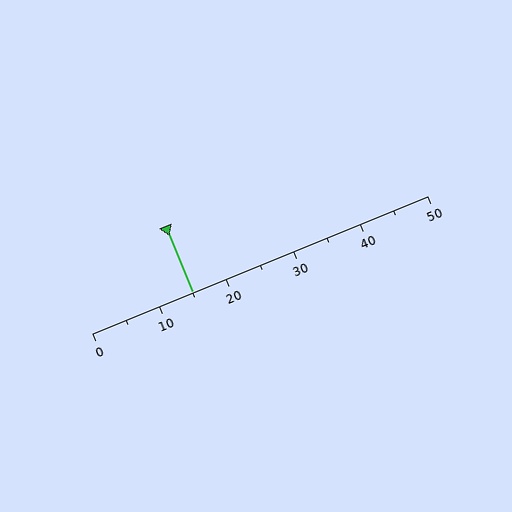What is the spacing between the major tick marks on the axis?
The major ticks are spaced 10 apart.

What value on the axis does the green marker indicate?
The marker indicates approximately 15.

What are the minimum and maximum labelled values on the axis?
The axis runs from 0 to 50.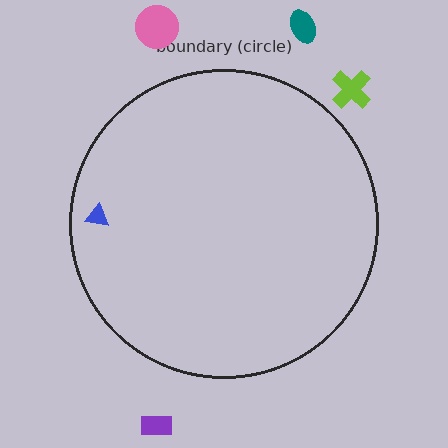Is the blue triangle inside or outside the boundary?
Inside.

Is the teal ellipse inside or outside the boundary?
Outside.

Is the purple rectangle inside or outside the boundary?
Outside.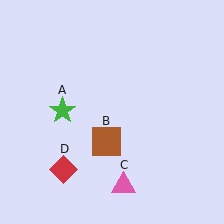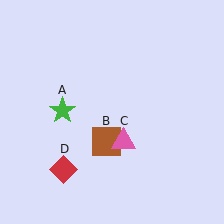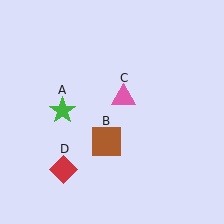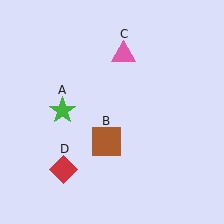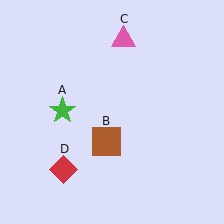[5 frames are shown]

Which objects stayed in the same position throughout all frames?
Green star (object A) and brown square (object B) and red diamond (object D) remained stationary.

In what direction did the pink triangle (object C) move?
The pink triangle (object C) moved up.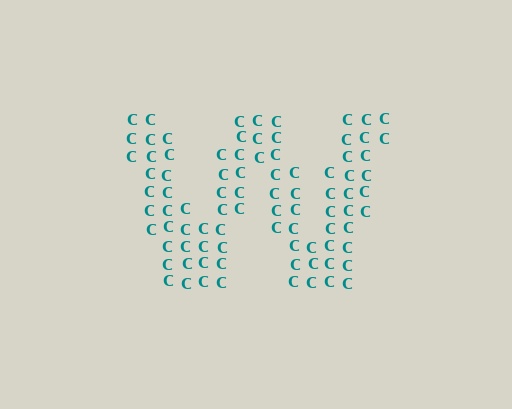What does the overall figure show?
The overall figure shows the letter W.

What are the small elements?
The small elements are letter C's.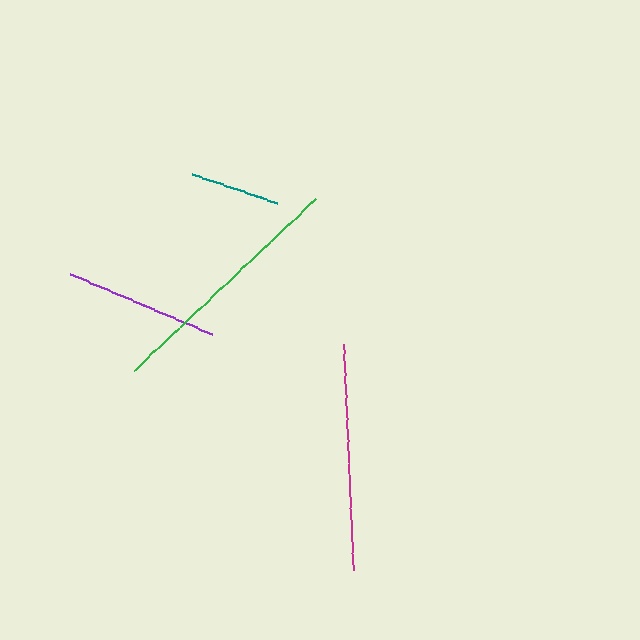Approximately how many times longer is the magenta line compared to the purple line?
The magenta line is approximately 1.5 times the length of the purple line.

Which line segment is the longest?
The green line is the longest at approximately 250 pixels.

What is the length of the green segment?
The green segment is approximately 250 pixels long.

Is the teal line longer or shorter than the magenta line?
The magenta line is longer than the teal line.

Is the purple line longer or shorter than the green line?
The green line is longer than the purple line.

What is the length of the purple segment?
The purple segment is approximately 154 pixels long.